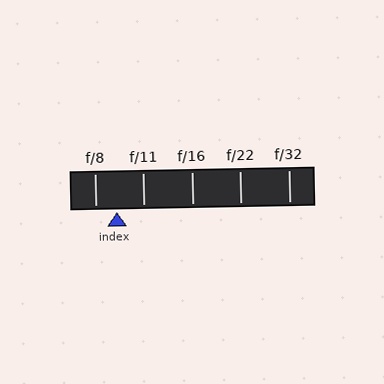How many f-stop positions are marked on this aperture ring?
There are 5 f-stop positions marked.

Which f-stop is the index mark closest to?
The index mark is closest to f/8.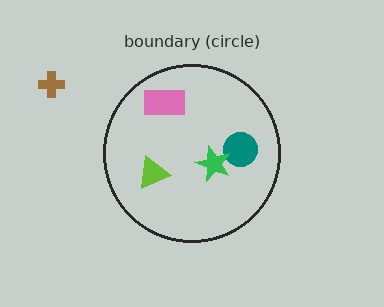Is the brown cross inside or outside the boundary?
Outside.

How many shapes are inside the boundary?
4 inside, 1 outside.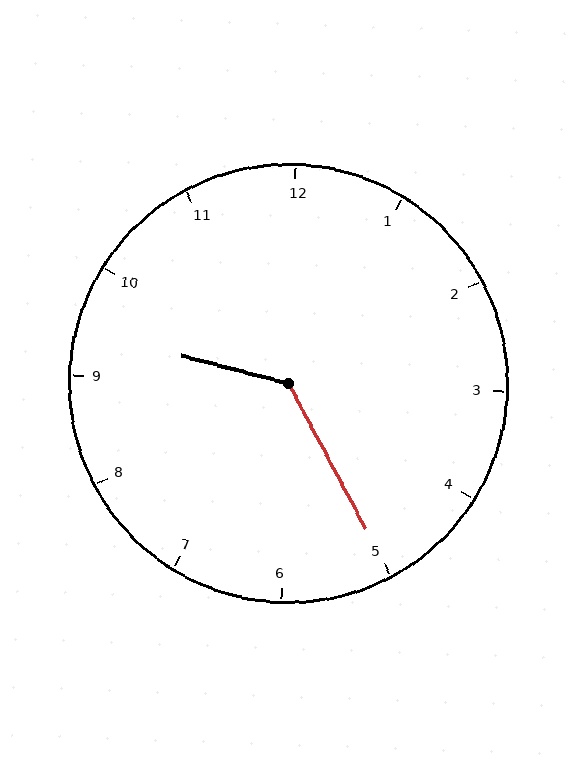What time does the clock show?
9:25.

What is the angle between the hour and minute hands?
Approximately 132 degrees.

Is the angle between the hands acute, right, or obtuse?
It is obtuse.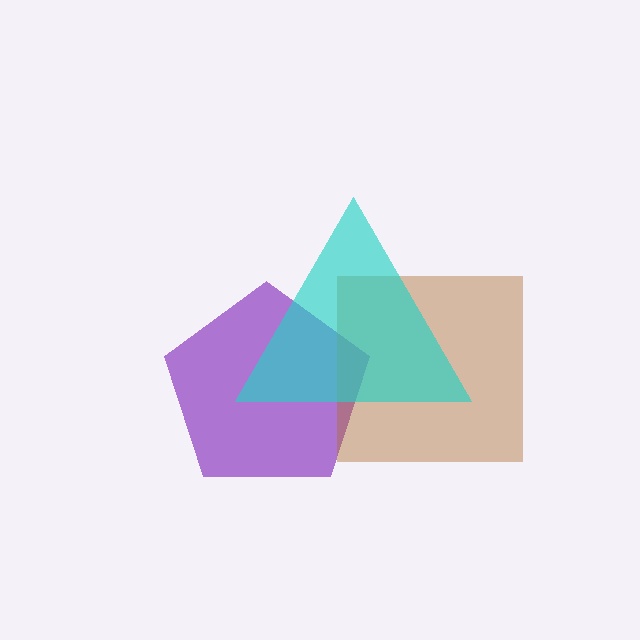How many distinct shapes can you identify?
There are 3 distinct shapes: a purple pentagon, a brown square, a cyan triangle.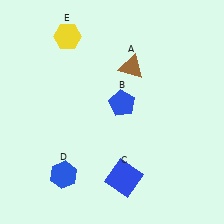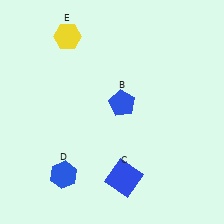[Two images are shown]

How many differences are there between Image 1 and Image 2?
There is 1 difference between the two images.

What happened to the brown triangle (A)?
The brown triangle (A) was removed in Image 2. It was in the top-right area of Image 1.